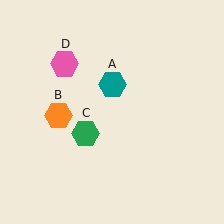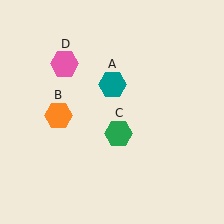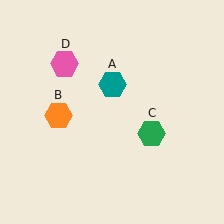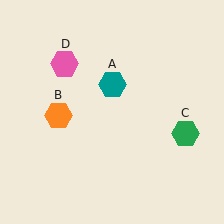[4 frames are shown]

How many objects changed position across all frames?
1 object changed position: green hexagon (object C).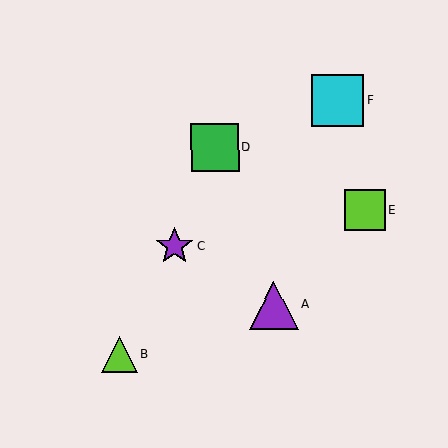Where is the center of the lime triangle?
The center of the lime triangle is at (119, 354).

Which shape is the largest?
The cyan square (labeled F) is the largest.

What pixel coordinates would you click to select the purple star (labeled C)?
Click at (175, 247) to select the purple star C.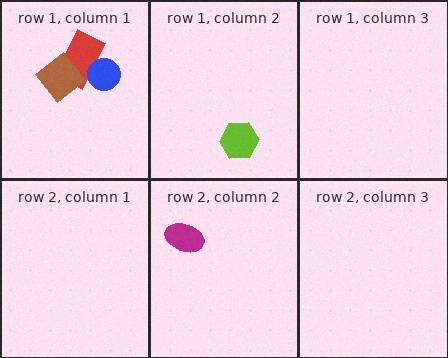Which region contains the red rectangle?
The row 1, column 1 region.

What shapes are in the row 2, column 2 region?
The magenta ellipse.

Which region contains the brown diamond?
The row 1, column 1 region.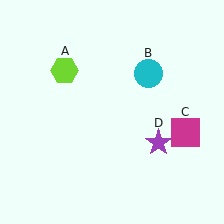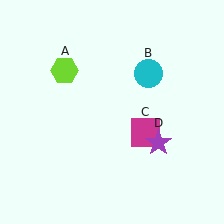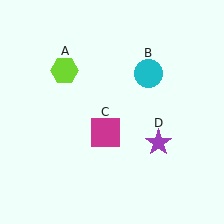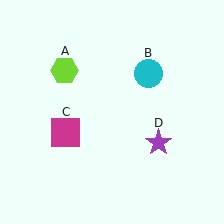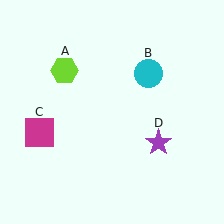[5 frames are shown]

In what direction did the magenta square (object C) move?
The magenta square (object C) moved left.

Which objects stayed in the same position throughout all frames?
Lime hexagon (object A) and cyan circle (object B) and purple star (object D) remained stationary.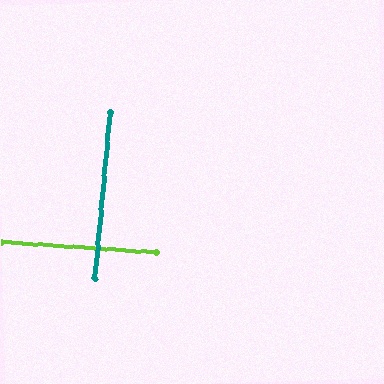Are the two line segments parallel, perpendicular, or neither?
Perpendicular — they meet at approximately 89°.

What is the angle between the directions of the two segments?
Approximately 89 degrees.